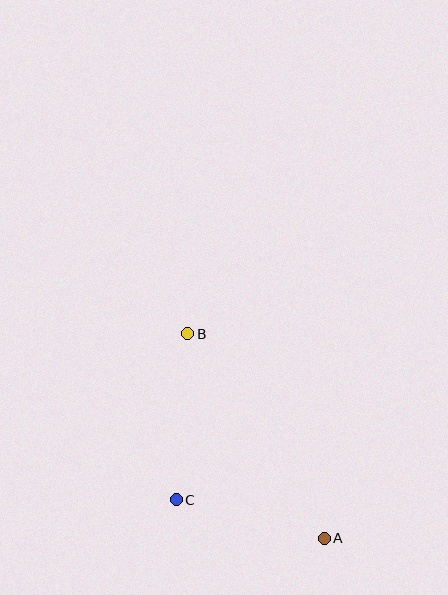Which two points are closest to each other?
Points A and C are closest to each other.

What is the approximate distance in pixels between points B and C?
The distance between B and C is approximately 166 pixels.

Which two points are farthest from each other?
Points A and B are farthest from each other.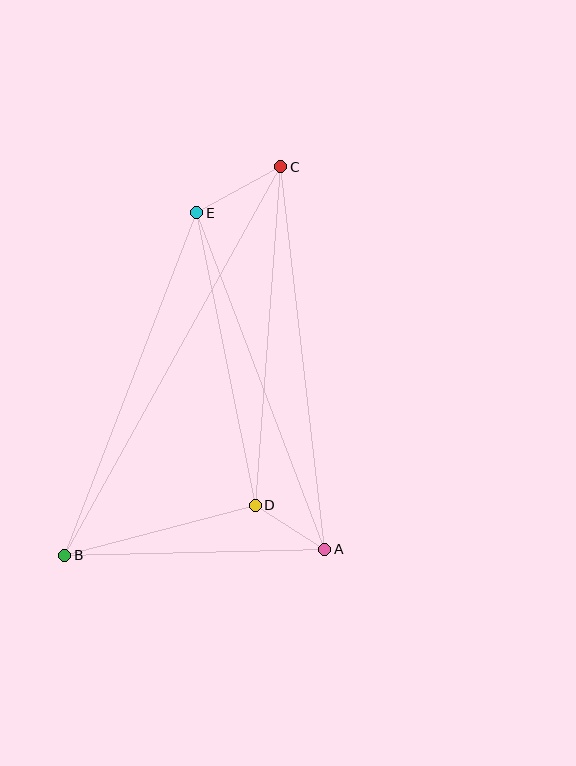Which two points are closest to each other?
Points A and D are closest to each other.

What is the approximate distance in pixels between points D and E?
The distance between D and E is approximately 298 pixels.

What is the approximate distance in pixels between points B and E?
The distance between B and E is approximately 367 pixels.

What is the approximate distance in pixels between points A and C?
The distance between A and C is approximately 385 pixels.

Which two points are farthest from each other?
Points B and C are farthest from each other.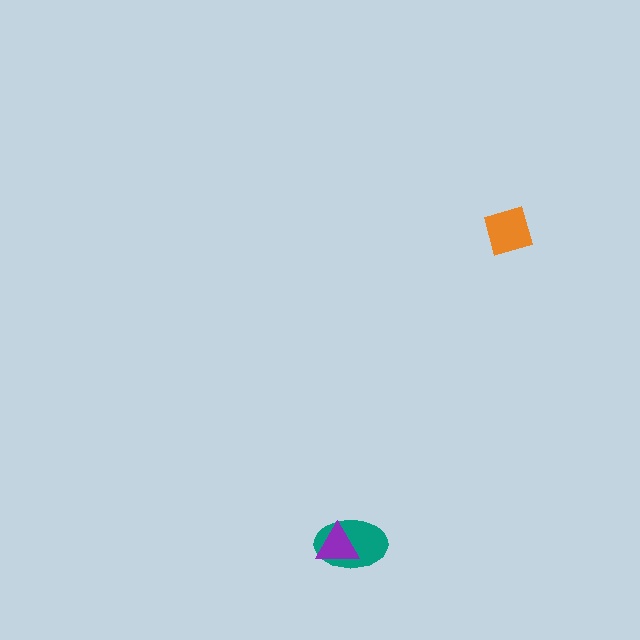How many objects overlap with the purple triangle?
1 object overlaps with the purple triangle.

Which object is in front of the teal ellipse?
The purple triangle is in front of the teal ellipse.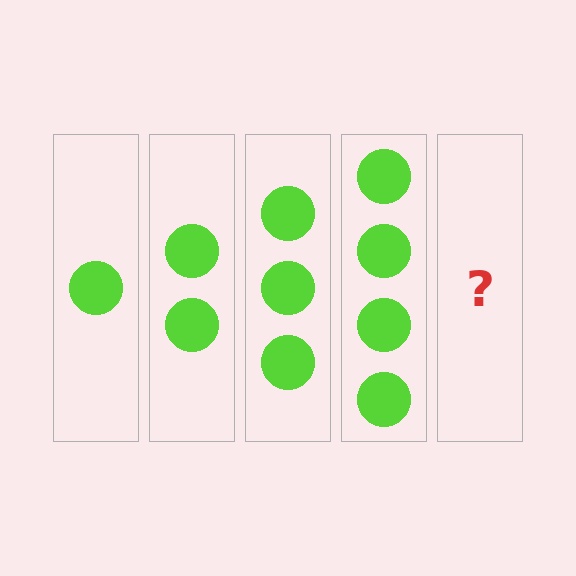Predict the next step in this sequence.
The next step is 5 circles.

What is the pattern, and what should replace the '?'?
The pattern is that each step adds one more circle. The '?' should be 5 circles.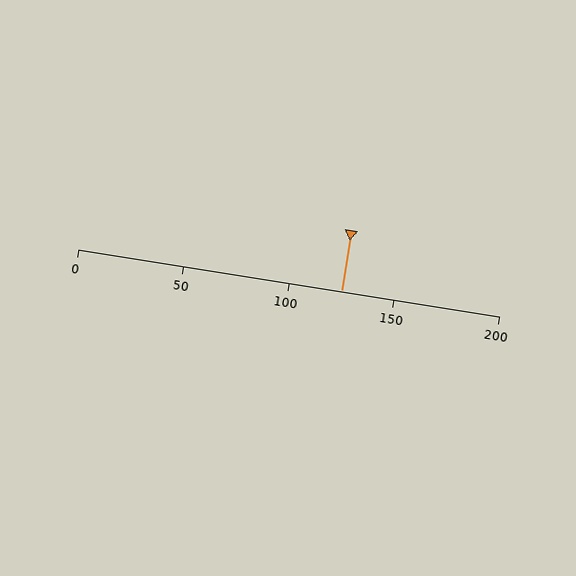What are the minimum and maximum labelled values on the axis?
The axis runs from 0 to 200.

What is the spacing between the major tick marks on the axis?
The major ticks are spaced 50 apart.